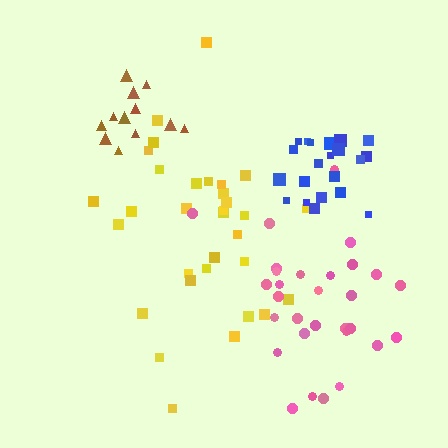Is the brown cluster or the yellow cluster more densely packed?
Brown.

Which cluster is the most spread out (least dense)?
Yellow.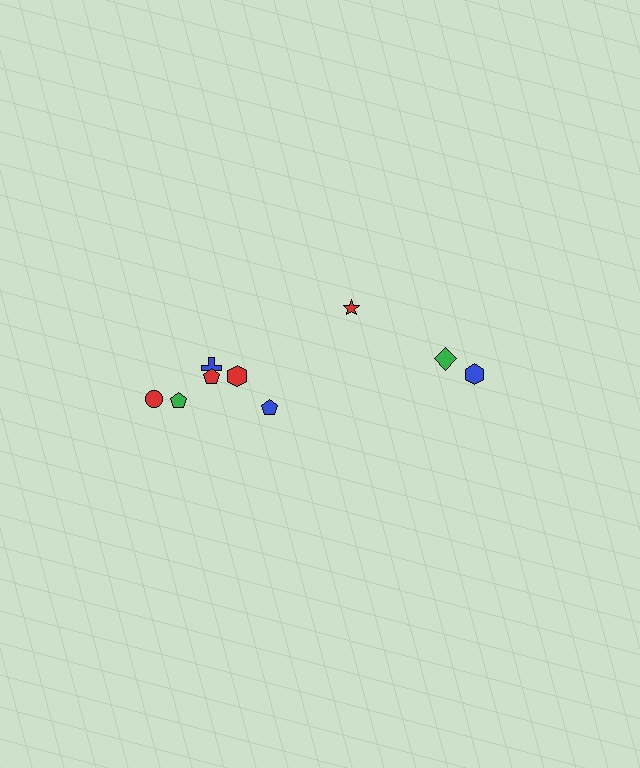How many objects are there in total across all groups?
There are 9 objects.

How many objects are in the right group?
There are 3 objects.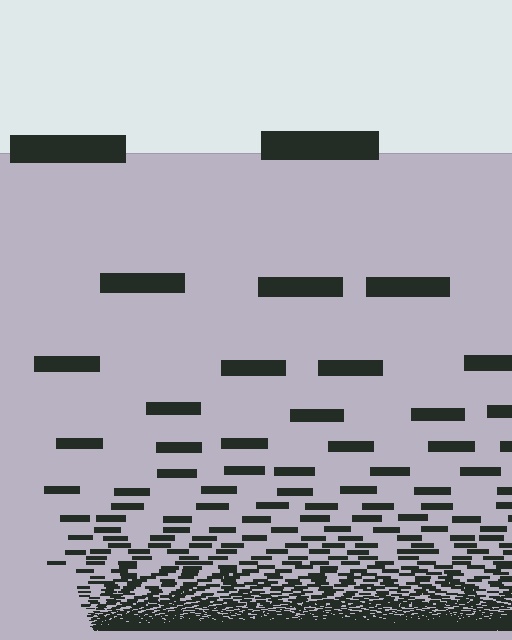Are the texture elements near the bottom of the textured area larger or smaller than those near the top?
Smaller. The gradient is inverted — elements near the bottom are smaller and denser.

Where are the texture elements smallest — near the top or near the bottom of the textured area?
Near the bottom.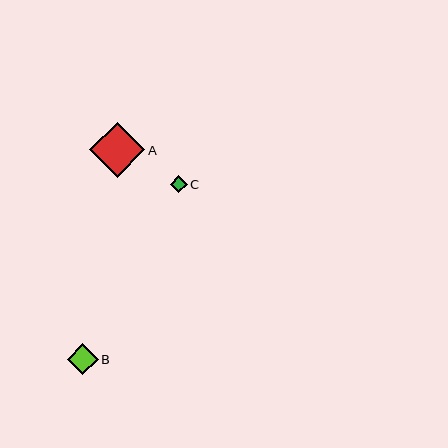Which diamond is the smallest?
Diamond C is the smallest with a size of approximately 17 pixels.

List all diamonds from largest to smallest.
From largest to smallest: A, B, C.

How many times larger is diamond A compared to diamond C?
Diamond A is approximately 3.3 times the size of diamond C.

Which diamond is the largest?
Diamond A is the largest with a size of approximately 55 pixels.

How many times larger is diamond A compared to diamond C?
Diamond A is approximately 3.3 times the size of diamond C.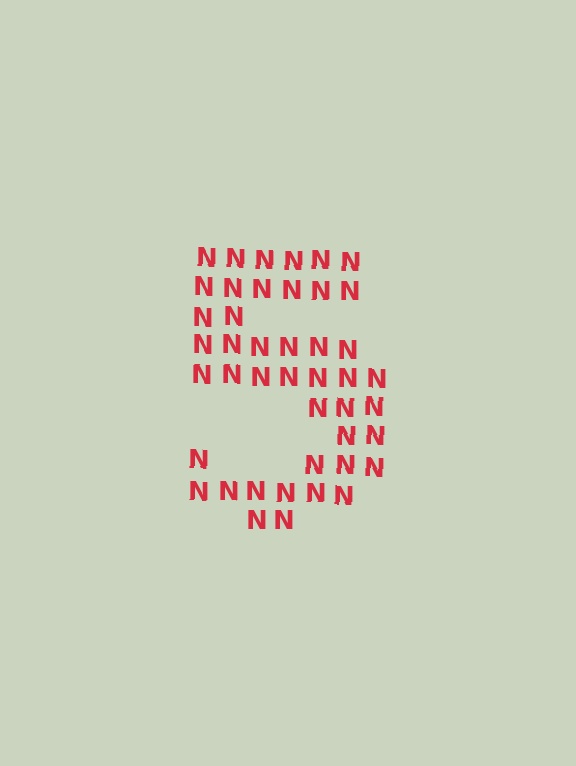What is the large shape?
The large shape is the digit 5.